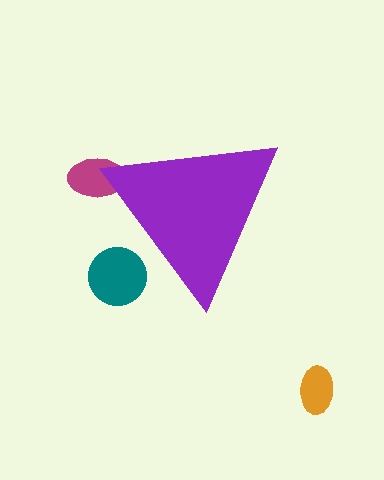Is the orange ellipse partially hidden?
No, the orange ellipse is fully visible.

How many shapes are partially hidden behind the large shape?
2 shapes are partially hidden.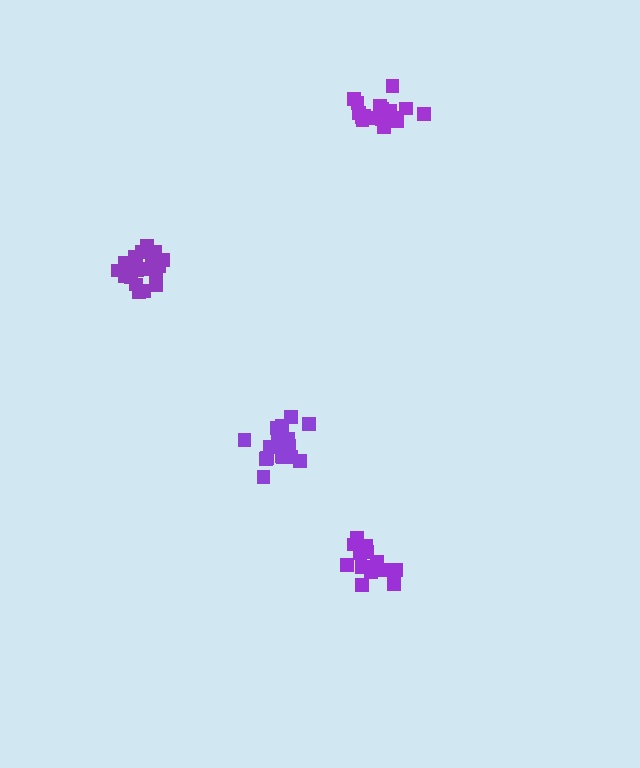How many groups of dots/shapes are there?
There are 4 groups.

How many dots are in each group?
Group 1: 18 dots, Group 2: 19 dots, Group 3: 15 dots, Group 4: 19 dots (71 total).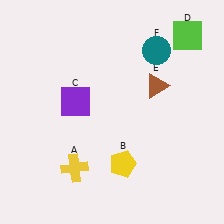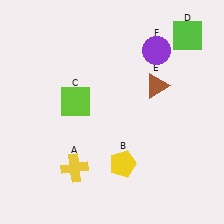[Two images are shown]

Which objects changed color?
C changed from purple to lime. F changed from teal to purple.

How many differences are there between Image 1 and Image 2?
There are 2 differences between the two images.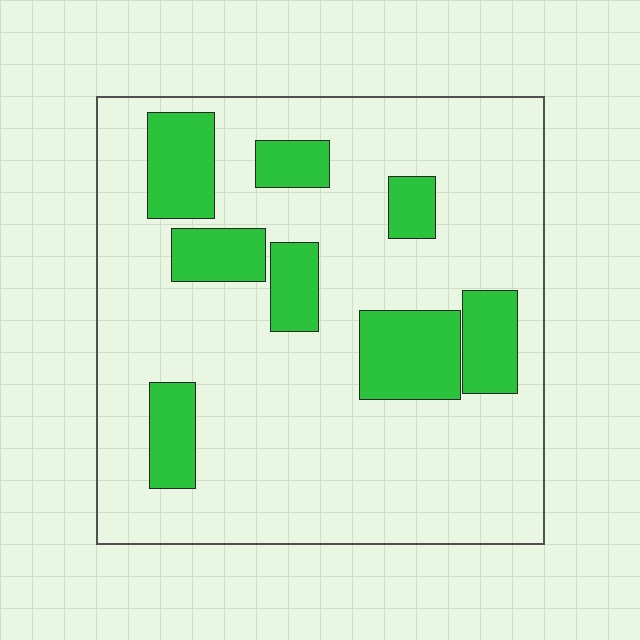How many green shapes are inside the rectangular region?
8.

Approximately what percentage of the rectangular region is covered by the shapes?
Approximately 20%.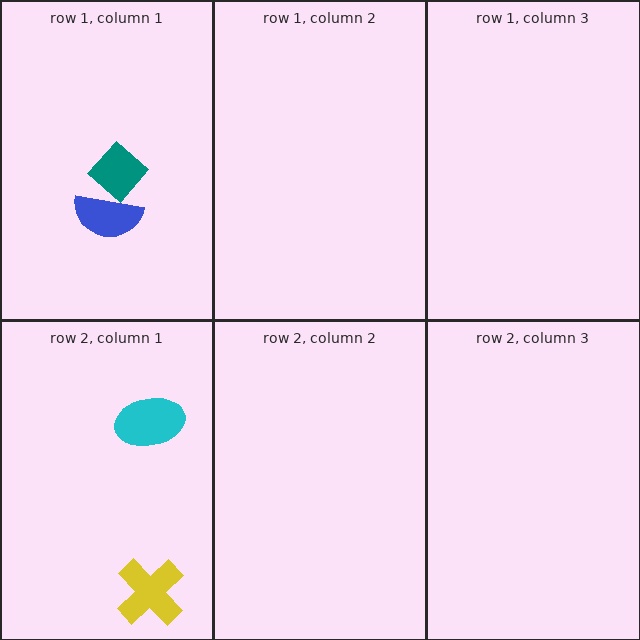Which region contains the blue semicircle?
The row 1, column 1 region.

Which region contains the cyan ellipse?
The row 2, column 1 region.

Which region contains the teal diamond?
The row 1, column 1 region.